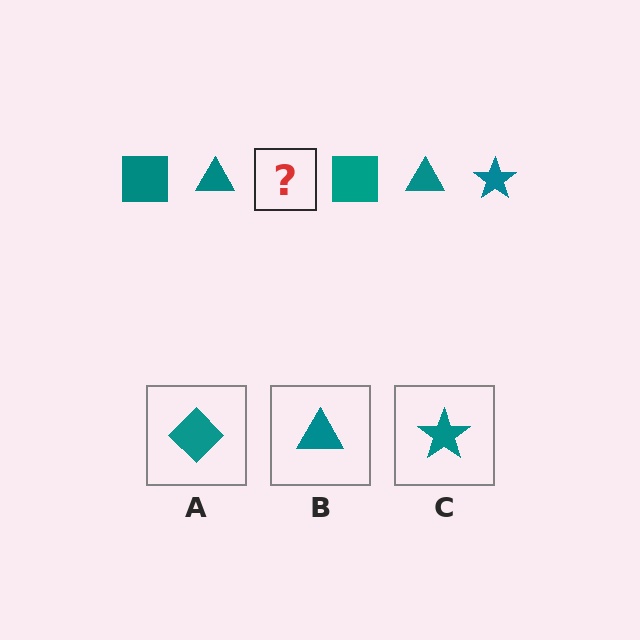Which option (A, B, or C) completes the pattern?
C.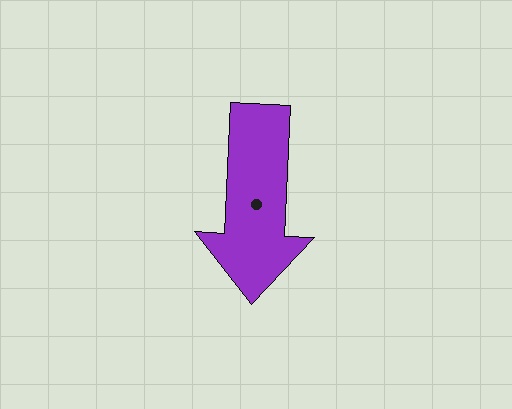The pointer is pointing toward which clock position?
Roughly 6 o'clock.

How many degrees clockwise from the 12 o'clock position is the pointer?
Approximately 183 degrees.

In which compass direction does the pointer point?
South.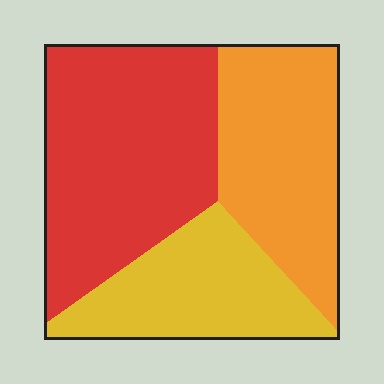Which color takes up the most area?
Red, at roughly 45%.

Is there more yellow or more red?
Red.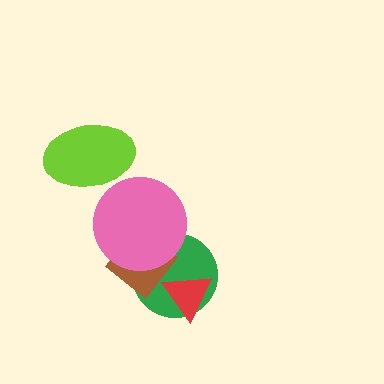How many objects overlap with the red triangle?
2 objects overlap with the red triangle.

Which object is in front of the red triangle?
The brown diamond is in front of the red triangle.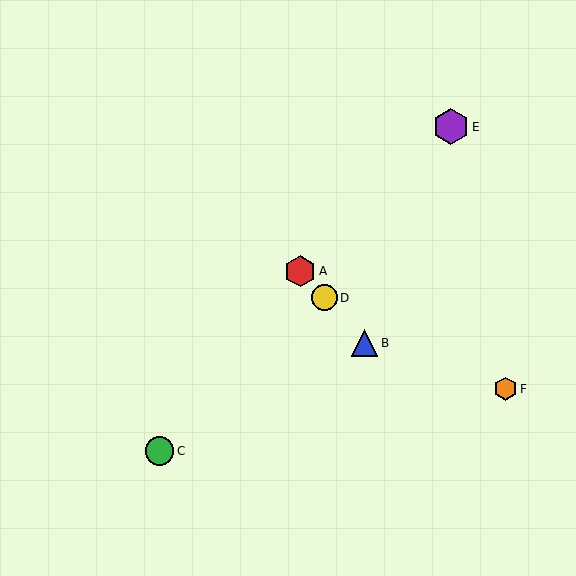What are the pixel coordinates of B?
Object B is at (364, 343).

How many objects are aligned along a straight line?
3 objects (A, B, D) are aligned along a straight line.